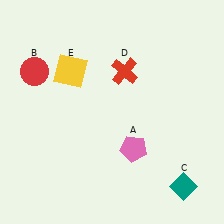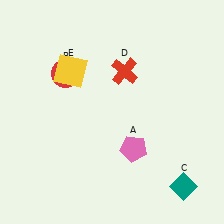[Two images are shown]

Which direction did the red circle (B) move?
The red circle (B) moved right.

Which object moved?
The red circle (B) moved right.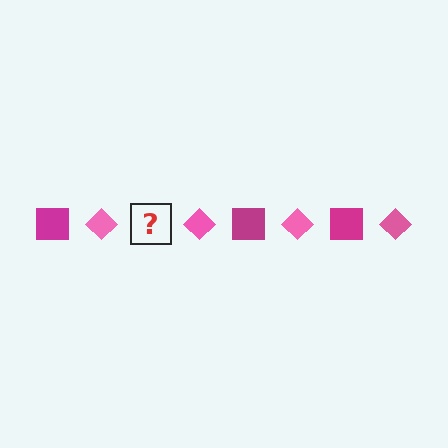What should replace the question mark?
The question mark should be replaced with a magenta square.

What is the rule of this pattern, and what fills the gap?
The rule is that the pattern alternates between magenta square and pink diamond. The gap should be filled with a magenta square.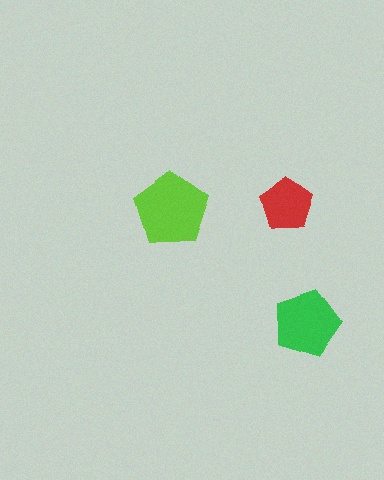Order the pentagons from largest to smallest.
the lime one, the green one, the red one.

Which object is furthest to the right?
The green pentagon is rightmost.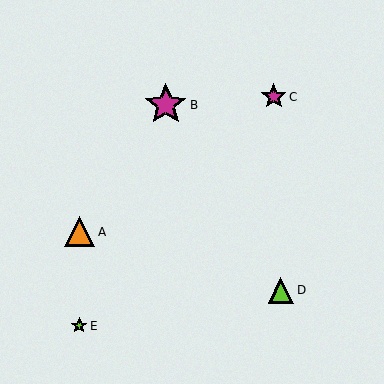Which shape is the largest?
The magenta star (labeled B) is the largest.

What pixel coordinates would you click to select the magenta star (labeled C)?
Click at (274, 97) to select the magenta star C.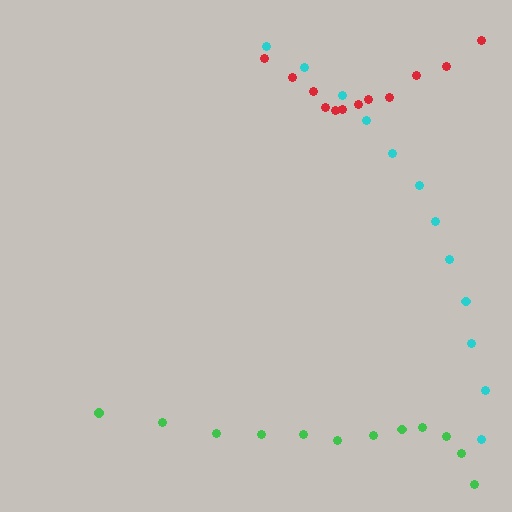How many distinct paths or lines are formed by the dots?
There are 3 distinct paths.